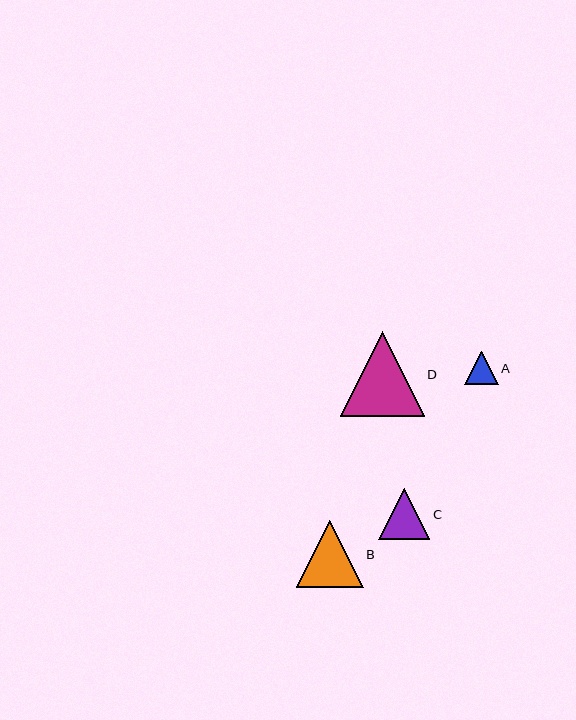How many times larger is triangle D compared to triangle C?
Triangle D is approximately 1.7 times the size of triangle C.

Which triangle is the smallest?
Triangle A is the smallest with a size of approximately 33 pixels.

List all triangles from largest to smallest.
From largest to smallest: D, B, C, A.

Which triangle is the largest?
Triangle D is the largest with a size of approximately 84 pixels.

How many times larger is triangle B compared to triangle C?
Triangle B is approximately 1.3 times the size of triangle C.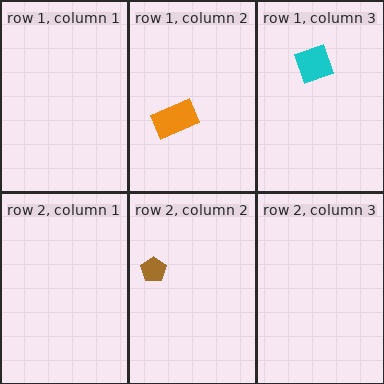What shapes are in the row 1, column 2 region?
The orange rectangle.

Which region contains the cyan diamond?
The row 1, column 3 region.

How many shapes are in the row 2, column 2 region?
1.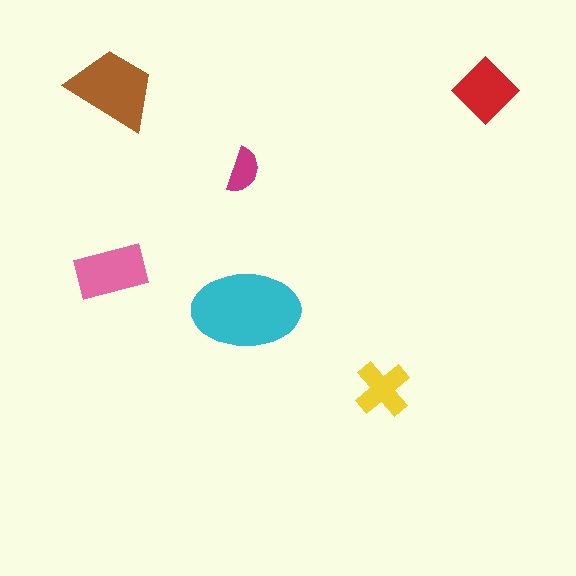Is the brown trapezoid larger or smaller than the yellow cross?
Larger.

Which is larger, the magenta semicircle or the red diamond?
The red diamond.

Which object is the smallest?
The magenta semicircle.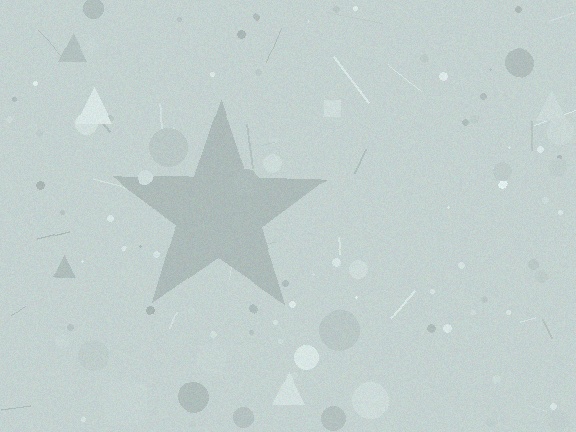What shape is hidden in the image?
A star is hidden in the image.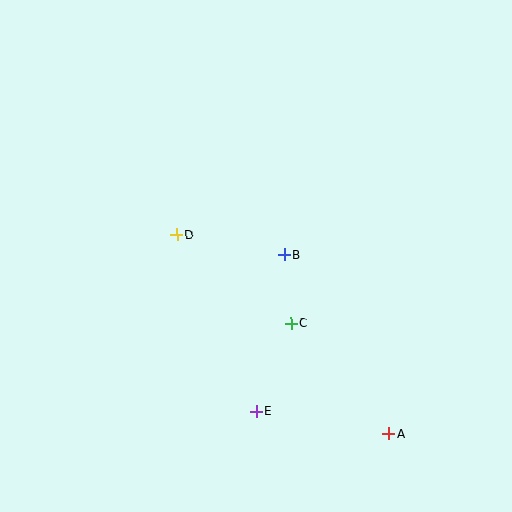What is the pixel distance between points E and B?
The distance between E and B is 159 pixels.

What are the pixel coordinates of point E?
Point E is at (256, 411).